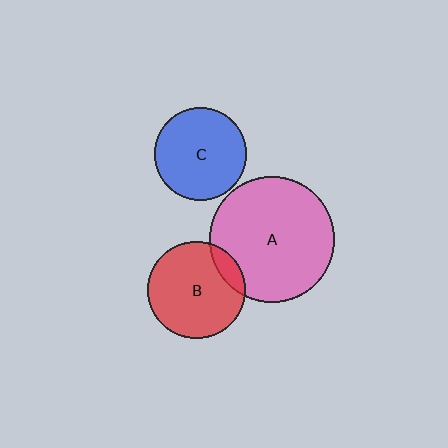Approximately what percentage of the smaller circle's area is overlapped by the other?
Approximately 10%.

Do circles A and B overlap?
Yes.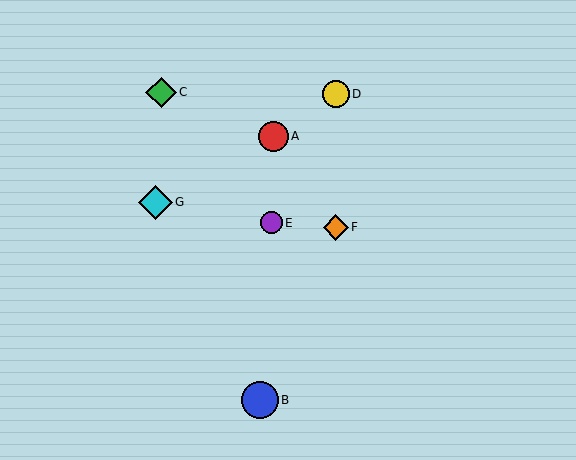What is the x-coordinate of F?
Object F is at x≈336.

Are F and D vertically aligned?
Yes, both are at x≈336.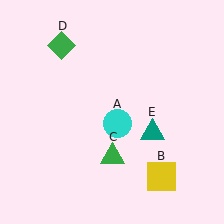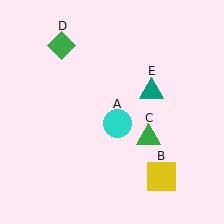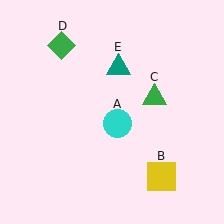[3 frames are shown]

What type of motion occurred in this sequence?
The green triangle (object C), teal triangle (object E) rotated counterclockwise around the center of the scene.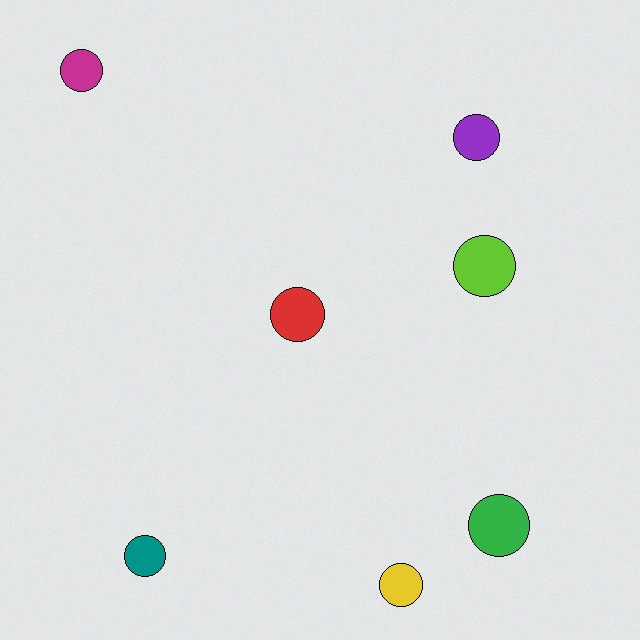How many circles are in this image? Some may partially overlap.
There are 7 circles.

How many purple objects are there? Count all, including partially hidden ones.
There is 1 purple object.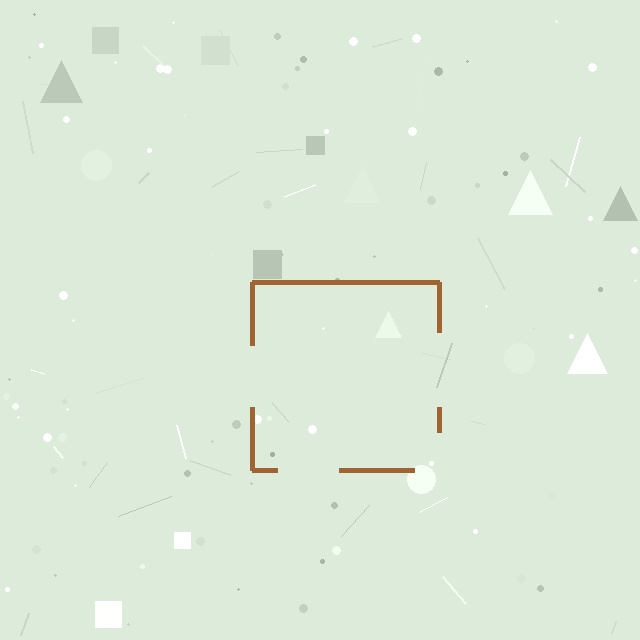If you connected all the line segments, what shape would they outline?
They would outline a square.